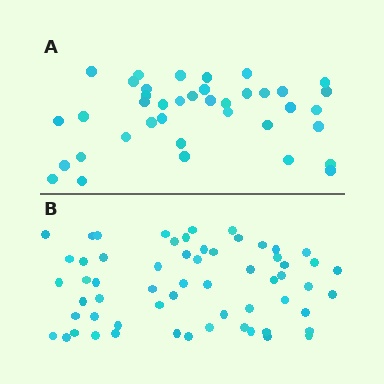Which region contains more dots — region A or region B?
Region B (the bottom region) has more dots.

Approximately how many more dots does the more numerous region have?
Region B has approximately 20 more dots than region A.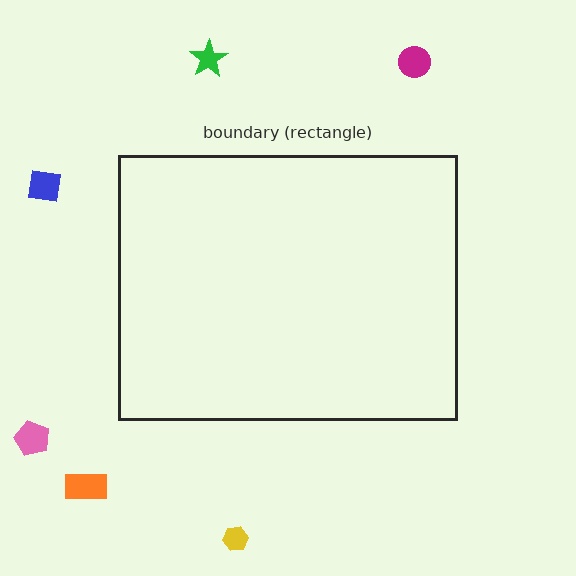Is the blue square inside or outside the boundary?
Outside.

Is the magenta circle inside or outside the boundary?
Outside.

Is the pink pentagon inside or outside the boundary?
Outside.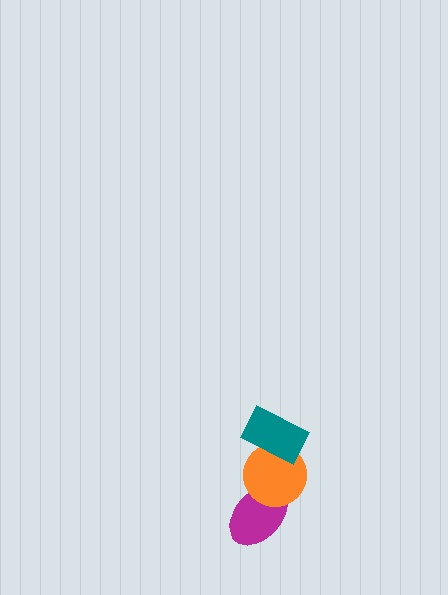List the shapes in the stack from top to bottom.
From top to bottom: the teal rectangle, the orange circle, the magenta ellipse.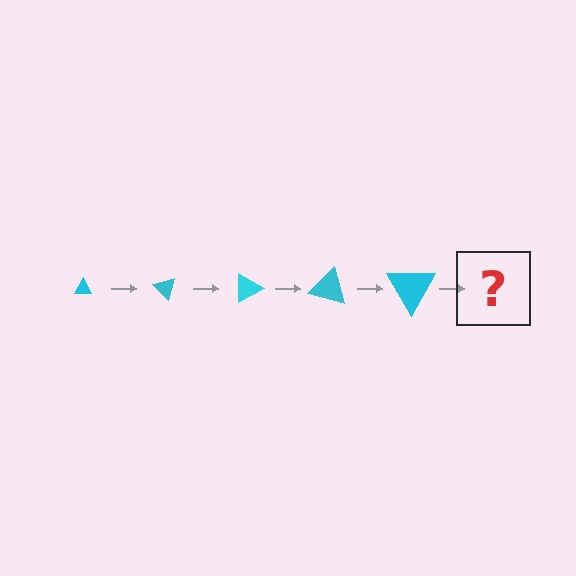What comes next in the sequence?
The next element should be a triangle, larger than the previous one and rotated 225 degrees from the start.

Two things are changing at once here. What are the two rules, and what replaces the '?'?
The two rules are that the triangle grows larger each step and it rotates 45 degrees each step. The '?' should be a triangle, larger than the previous one and rotated 225 degrees from the start.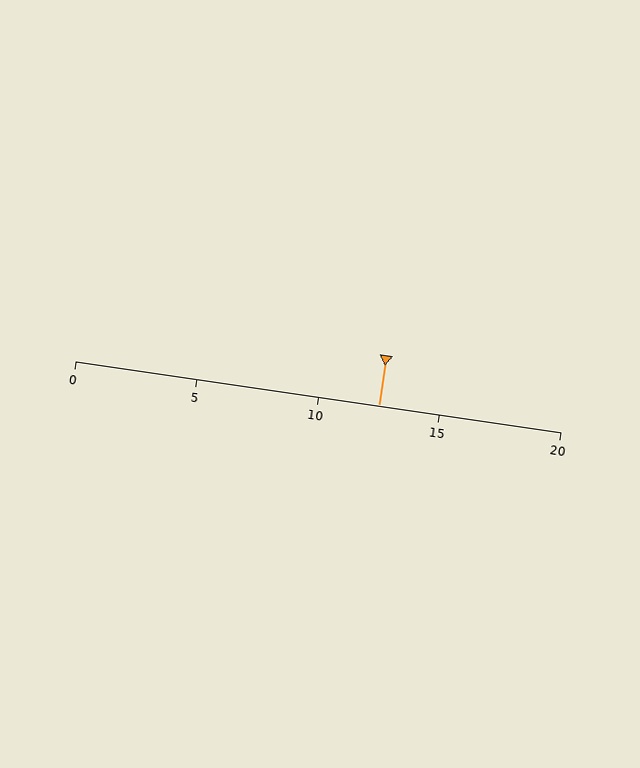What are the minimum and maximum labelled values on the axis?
The axis runs from 0 to 20.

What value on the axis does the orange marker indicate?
The marker indicates approximately 12.5.